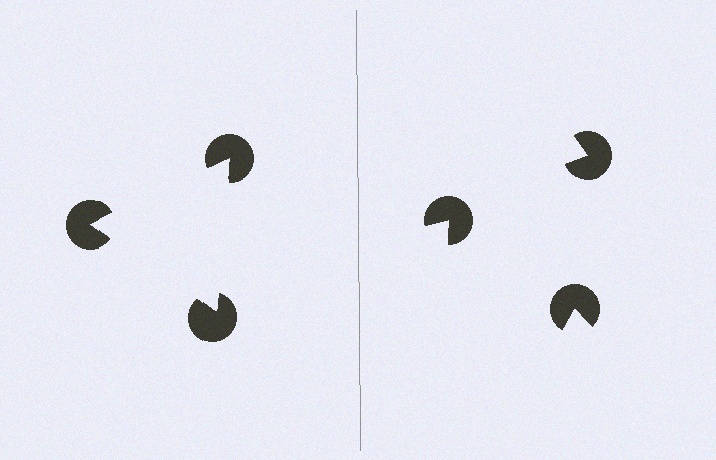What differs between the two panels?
The pac-man discs are positioned identically on both sides; only the wedge orientations differ. On the left they align to a triangle; on the right they are misaligned.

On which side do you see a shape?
An illusory triangle appears on the left side. On the right side the wedge cuts are rotated, so no coherent shape forms.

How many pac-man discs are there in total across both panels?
6 — 3 on each side.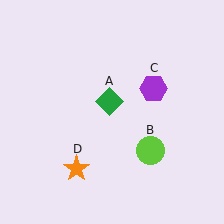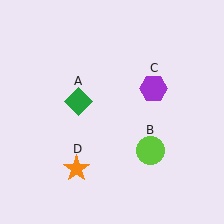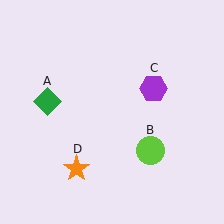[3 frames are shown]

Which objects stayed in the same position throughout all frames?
Lime circle (object B) and purple hexagon (object C) and orange star (object D) remained stationary.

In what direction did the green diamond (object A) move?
The green diamond (object A) moved left.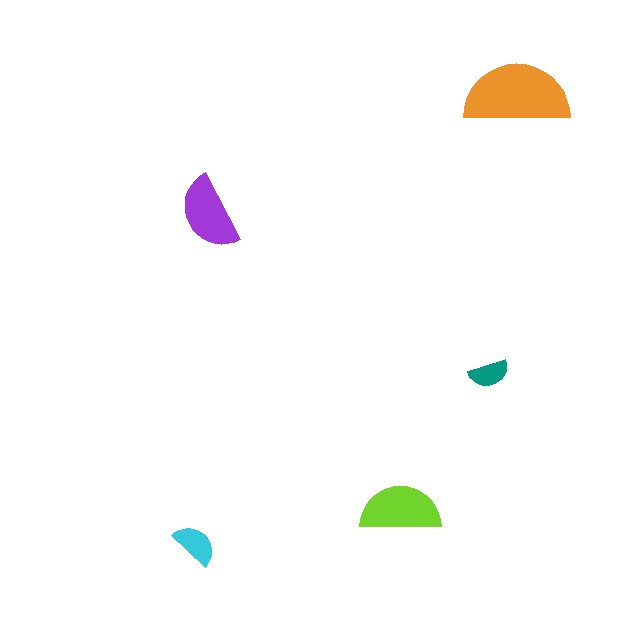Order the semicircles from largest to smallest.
the orange one, the lime one, the purple one, the cyan one, the teal one.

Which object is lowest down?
The cyan semicircle is bottommost.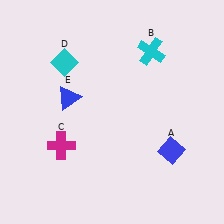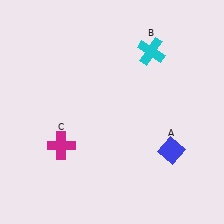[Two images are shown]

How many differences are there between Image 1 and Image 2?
There are 2 differences between the two images.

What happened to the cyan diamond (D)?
The cyan diamond (D) was removed in Image 2. It was in the top-left area of Image 1.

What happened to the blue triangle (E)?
The blue triangle (E) was removed in Image 2. It was in the top-left area of Image 1.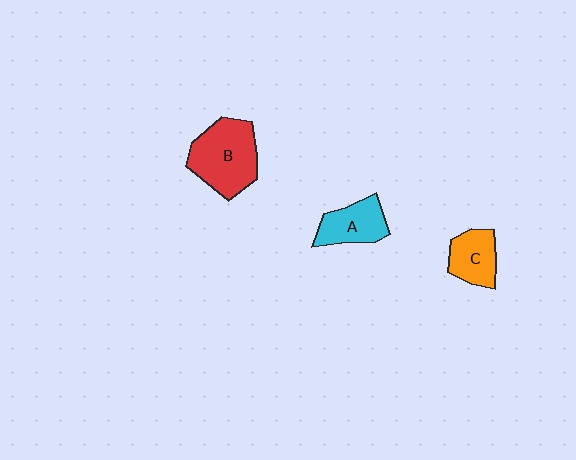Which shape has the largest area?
Shape B (red).